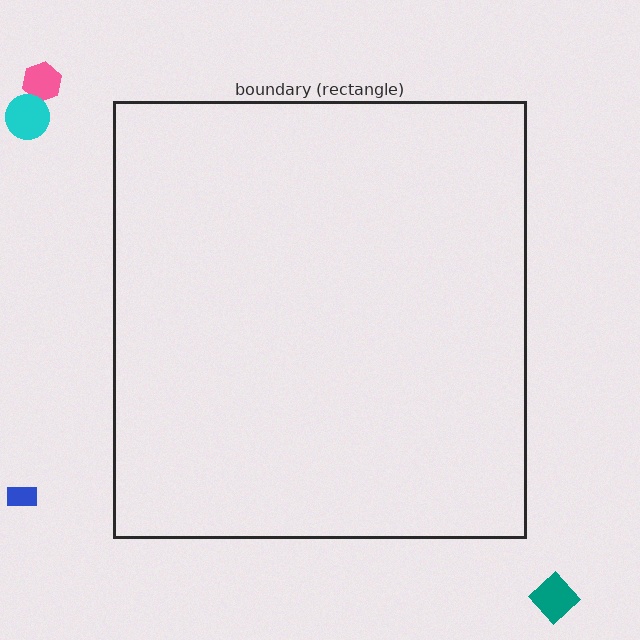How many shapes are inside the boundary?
0 inside, 4 outside.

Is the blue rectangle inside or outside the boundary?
Outside.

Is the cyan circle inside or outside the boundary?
Outside.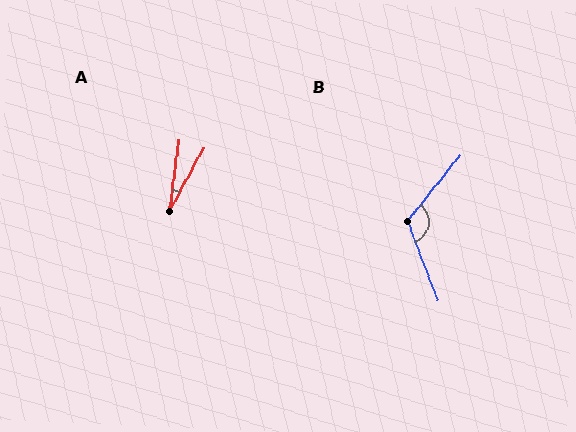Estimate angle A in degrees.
Approximately 21 degrees.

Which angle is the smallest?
A, at approximately 21 degrees.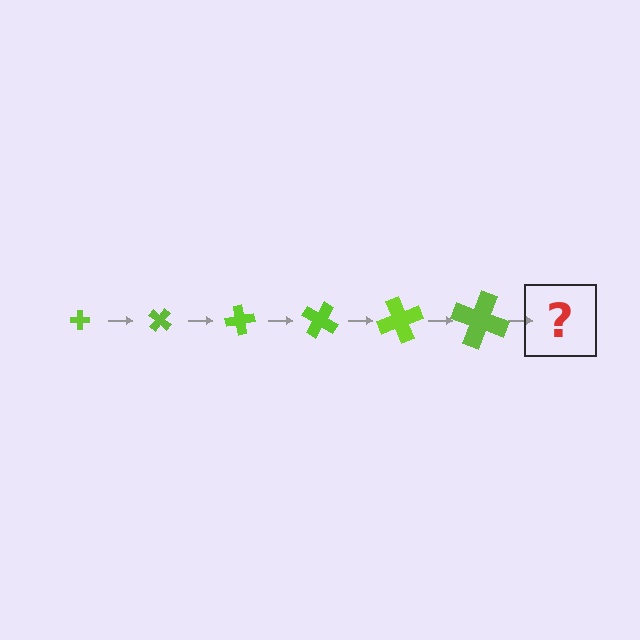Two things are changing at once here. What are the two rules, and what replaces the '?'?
The two rules are that the cross grows larger each step and it rotates 40 degrees each step. The '?' should be a cross, larger than the previous one and rotated 240 degrees from the start.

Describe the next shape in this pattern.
It should be a cross, larger than the previous one and rotated 240 degrees from the start.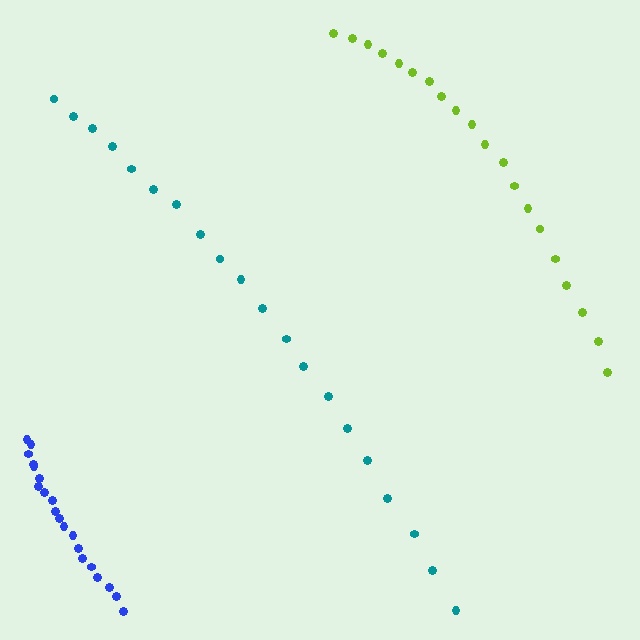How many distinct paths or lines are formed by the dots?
There are 3 distinct paths.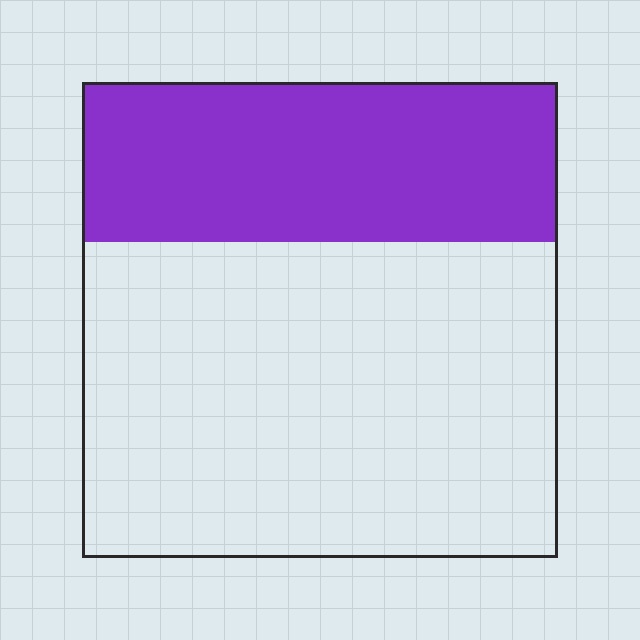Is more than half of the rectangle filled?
No.